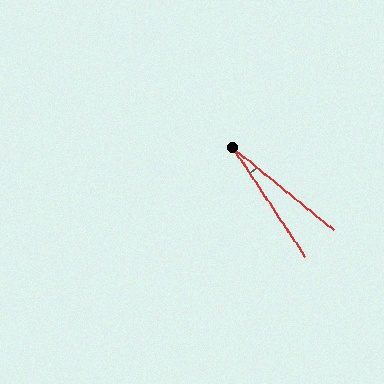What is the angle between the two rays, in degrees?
Approximately 17 degrees.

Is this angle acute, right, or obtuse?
It is acute.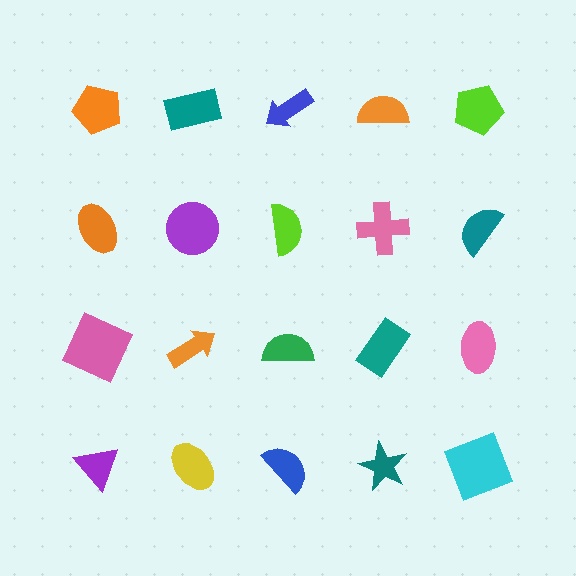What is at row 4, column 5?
A cyan square.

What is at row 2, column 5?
A teal semicircle.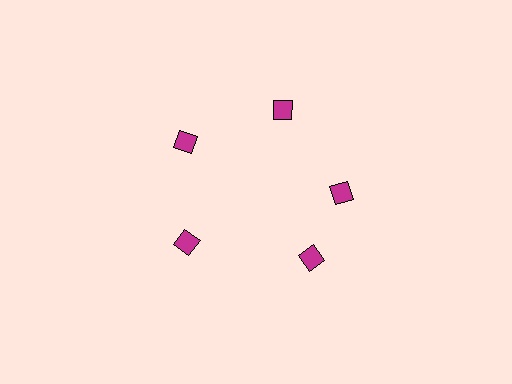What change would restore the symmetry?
The symmetry would be restored by rotating it back into even spacing with its neighbors so that all 5 diamonds sit at equal angles and equal distance from the center.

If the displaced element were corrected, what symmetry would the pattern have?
It would have 5-fold rotational symmetry — the pattern would map onto itself every 72 degrees.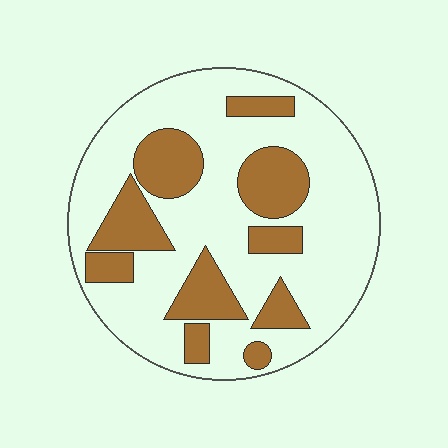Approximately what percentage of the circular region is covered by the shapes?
Approximately 30%.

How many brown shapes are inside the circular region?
10.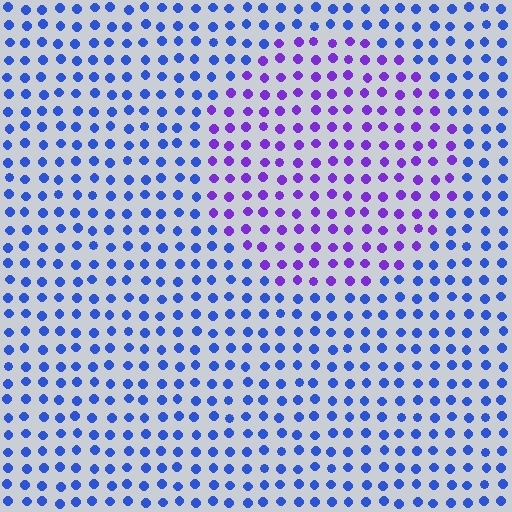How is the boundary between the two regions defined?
The boundary is defined purely by a slight shift in hue (about 44 degrees). Spacing, size, and orientation are identical on both sides.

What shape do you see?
I see a circle.